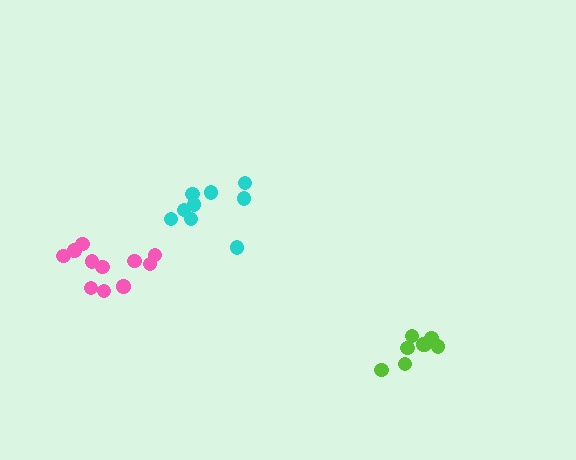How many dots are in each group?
Group 1: 8 dots, Group 2: 9 dots, Group 3: 11 dots (28 total).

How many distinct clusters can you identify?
There are 3 distinct clusters.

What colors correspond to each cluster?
The clusters are colored: lime, cyan, pink.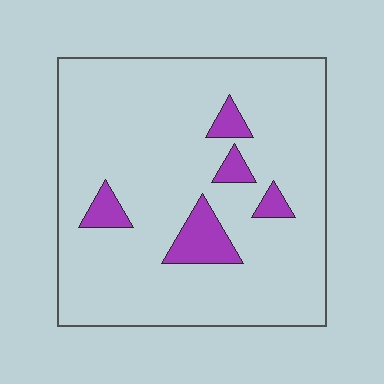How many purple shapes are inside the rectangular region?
5.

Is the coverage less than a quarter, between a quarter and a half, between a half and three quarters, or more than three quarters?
Less than a quarter.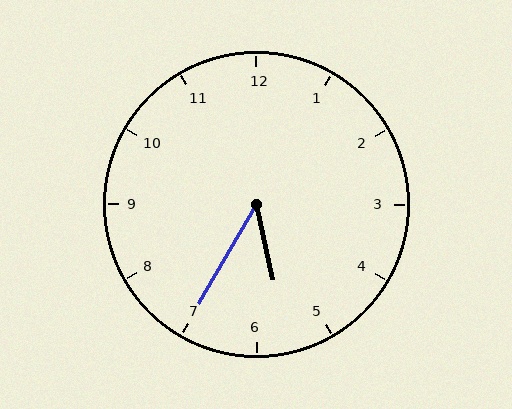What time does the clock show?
5:35.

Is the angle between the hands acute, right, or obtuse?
It is acute.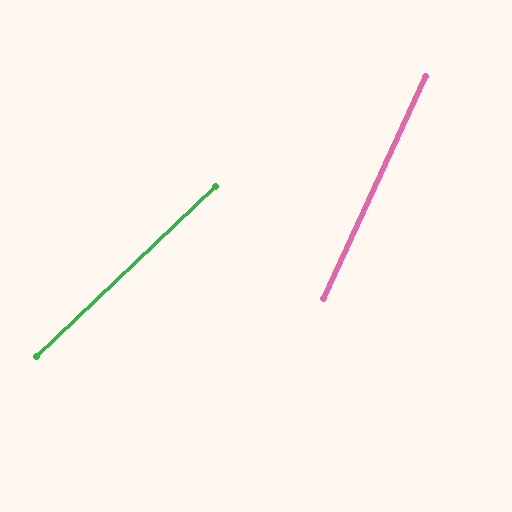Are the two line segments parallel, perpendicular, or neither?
Neither parallel nor perpendicular — they differ by about 22°.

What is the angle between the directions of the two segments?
Approximately 22 degrees.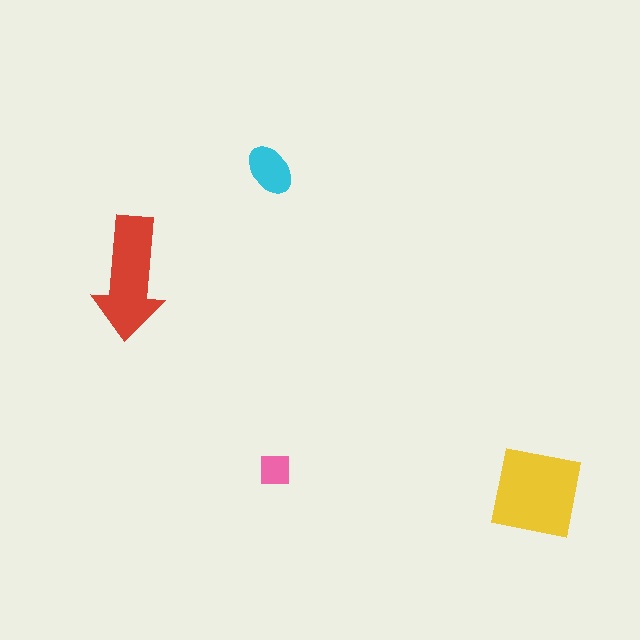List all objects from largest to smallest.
The yellow square, the red arrow, the cyan ellipse, the pink square.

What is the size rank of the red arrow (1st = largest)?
2nd.